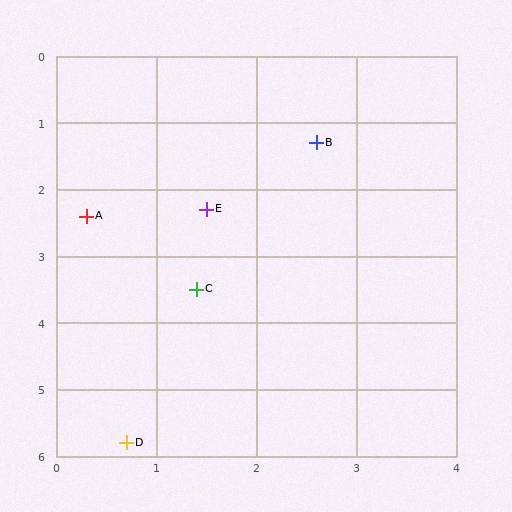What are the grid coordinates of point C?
Point C is at approximately (1.4, 3.5).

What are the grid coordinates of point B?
Point B is at approximately (2.6, 1.3).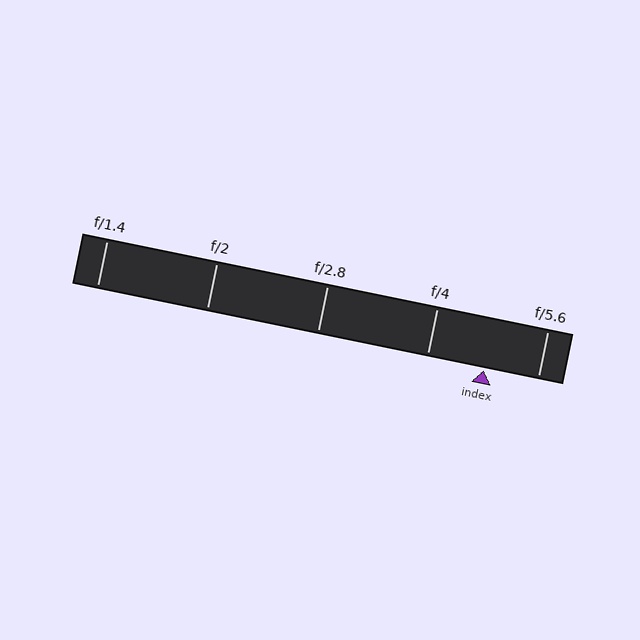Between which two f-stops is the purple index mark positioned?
The index mark is between f/4 and f/5.6.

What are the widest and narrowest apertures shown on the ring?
The widest aperture shown is f/1.4 and the narrowest is f/5.6.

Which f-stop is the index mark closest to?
The index mark is closest to f/5.6.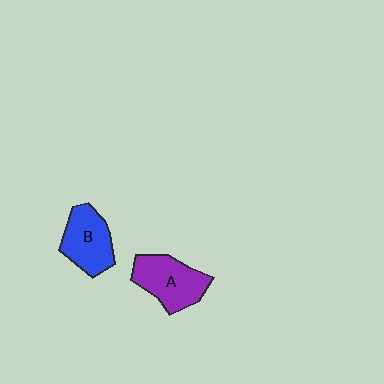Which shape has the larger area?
Shape A (purple).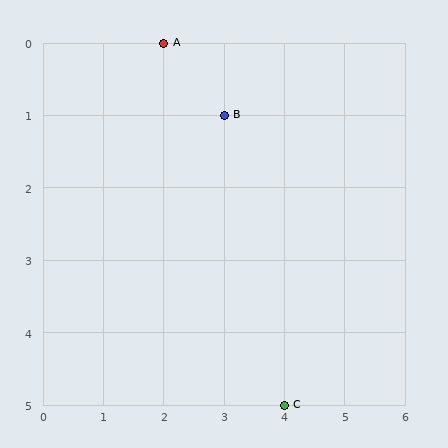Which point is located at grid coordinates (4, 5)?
Point C is at (4, 5).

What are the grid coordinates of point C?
Point C is at grid coordinates (4, 5).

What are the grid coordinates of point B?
Point B is at grid coordinates (3, 1).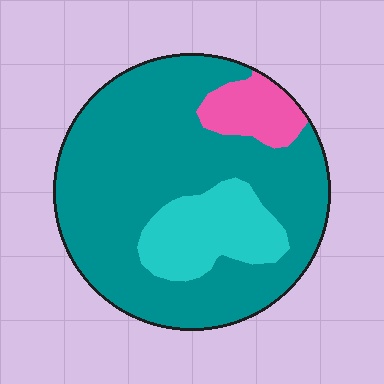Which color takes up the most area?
Teal, at roughly 75%.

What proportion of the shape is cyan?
Cyan covers around 15% of the shape.